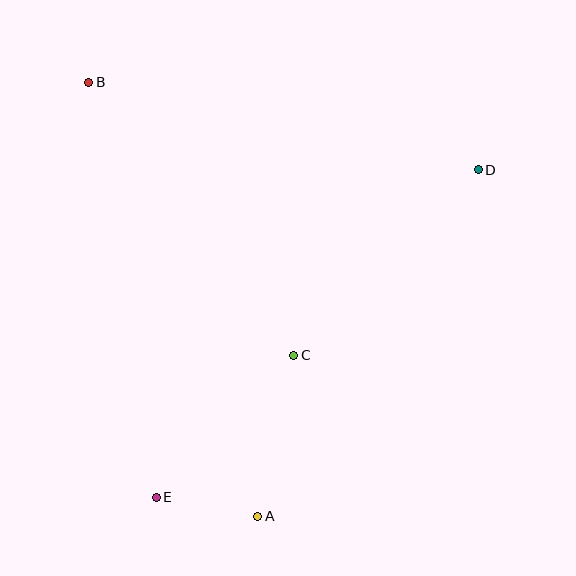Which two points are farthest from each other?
Points A and B are farthest from each other.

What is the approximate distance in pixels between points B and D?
The distance between B and D is approximately 399 pixels.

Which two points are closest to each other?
Points A and E are closest to each other.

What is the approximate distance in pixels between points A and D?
The distance between A and D is approximately 410 pixels.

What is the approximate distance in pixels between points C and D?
The distance between C and D is approximately 261 pixels.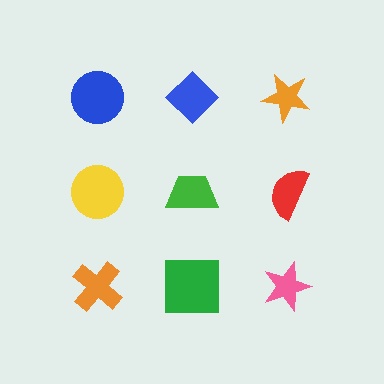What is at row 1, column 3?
An orange star.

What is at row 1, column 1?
A blue circle.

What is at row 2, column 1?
A yellow circle.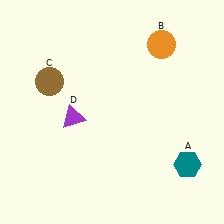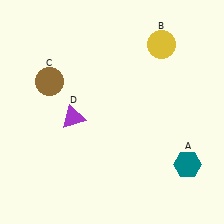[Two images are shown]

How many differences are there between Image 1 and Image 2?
There is 1 difference between the two images.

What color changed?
The circle (B) changed from orange in Image 1 to yellow in Image 2.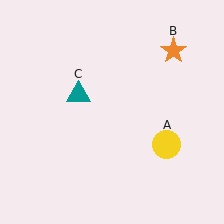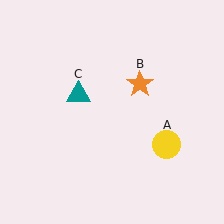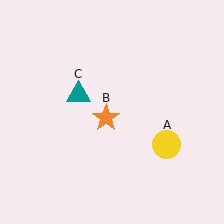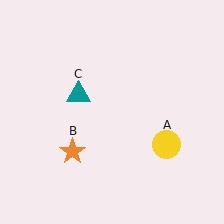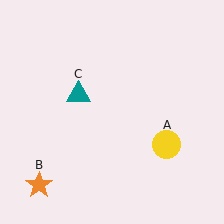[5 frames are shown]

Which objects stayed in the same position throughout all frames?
Yellow circle (object A) and teal triangle (object C) remained stationary.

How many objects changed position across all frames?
1 object changed position: orange star (object B).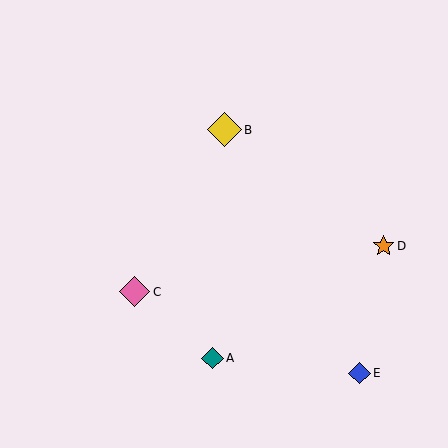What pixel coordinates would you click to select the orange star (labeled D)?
Click at (384, 246) to select the orange star D.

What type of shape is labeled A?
Shape A is a teal diamond.